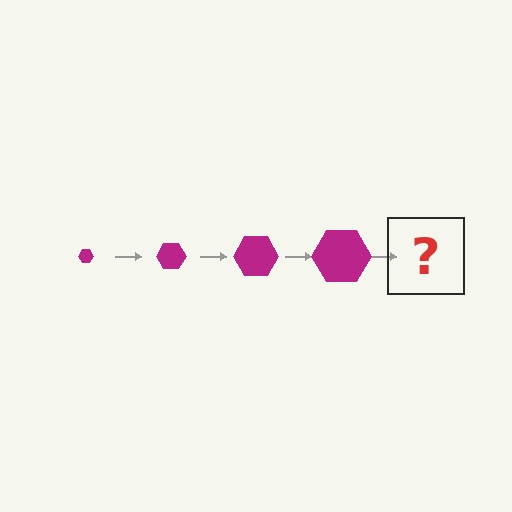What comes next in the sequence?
The next element should be a magenta hexagon, larger than the previous one.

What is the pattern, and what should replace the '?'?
The pattern is that the hexagon gets progressively larger each step. The '?' should be a magenta hexagon, larger than the previous one.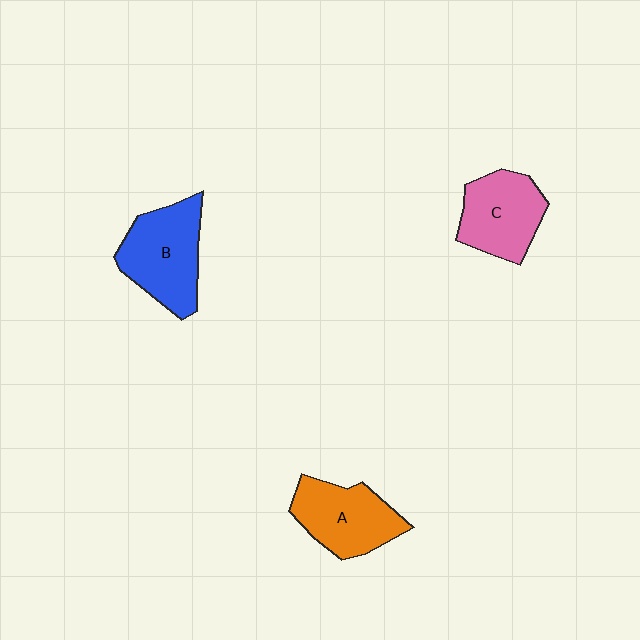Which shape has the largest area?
Shape B (blue).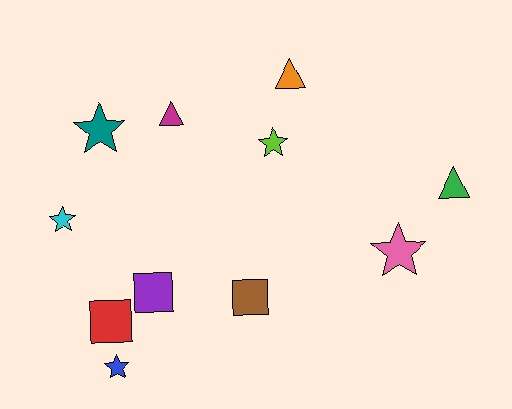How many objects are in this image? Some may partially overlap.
There are 11 objects.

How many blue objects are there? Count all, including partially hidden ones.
There is 1 blue object.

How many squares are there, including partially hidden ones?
There are 3 squares.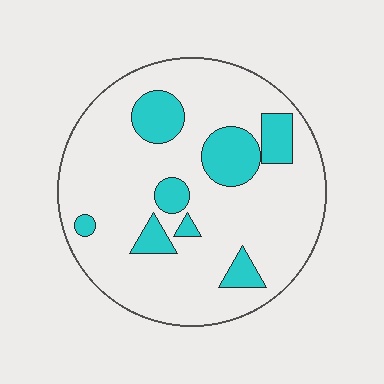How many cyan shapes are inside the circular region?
8.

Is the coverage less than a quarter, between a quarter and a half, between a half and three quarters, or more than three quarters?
Less than a quarter.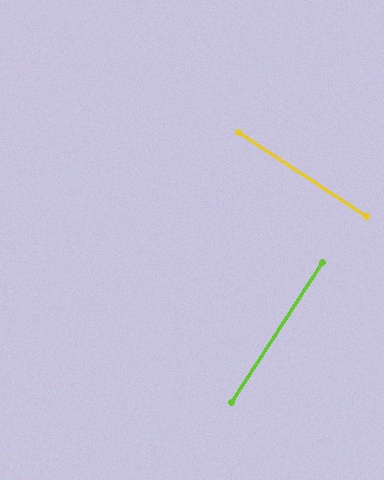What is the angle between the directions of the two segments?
Approximately 90 degrees.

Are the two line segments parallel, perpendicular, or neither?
Perpendicular — they meet at approximately 90°.